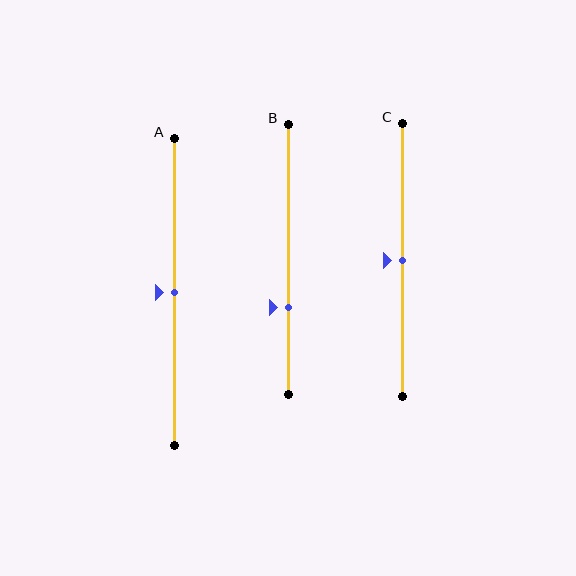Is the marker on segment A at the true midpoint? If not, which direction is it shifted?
Yes, the marker on segment A is at the true midpoint.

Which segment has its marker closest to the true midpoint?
Segment A has its marker closest to the true midpoint.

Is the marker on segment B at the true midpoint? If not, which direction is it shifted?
No, the marker on segment B is shifted downward by about 18% of the segment length.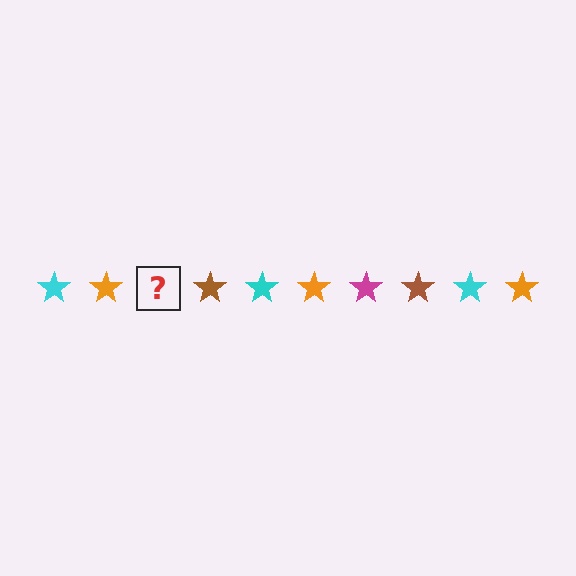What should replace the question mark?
The question mark should be replaced with a magenta star.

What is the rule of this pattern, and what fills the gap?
The rule is that the pattern cycles through cyan, orange, magenta, brown stars. The gap should be filled with a magenta star.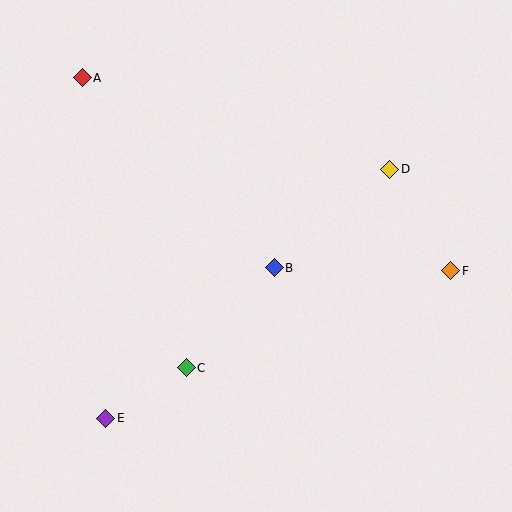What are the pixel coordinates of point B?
Point B is at (274, 268).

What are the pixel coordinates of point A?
Point A is at (82, 78).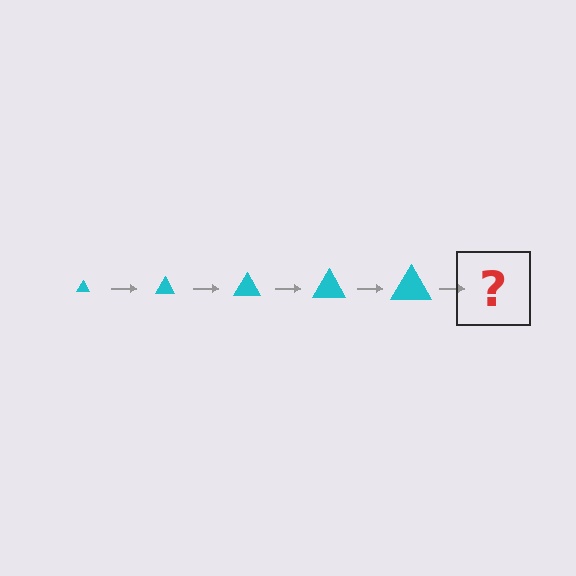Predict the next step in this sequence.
The next step is a cyan triangle, larger than the previous one.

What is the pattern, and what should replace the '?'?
The pattern is that the triangle gets progressively larger each step. The '?' should be a cyan triangle, larger than the previous one.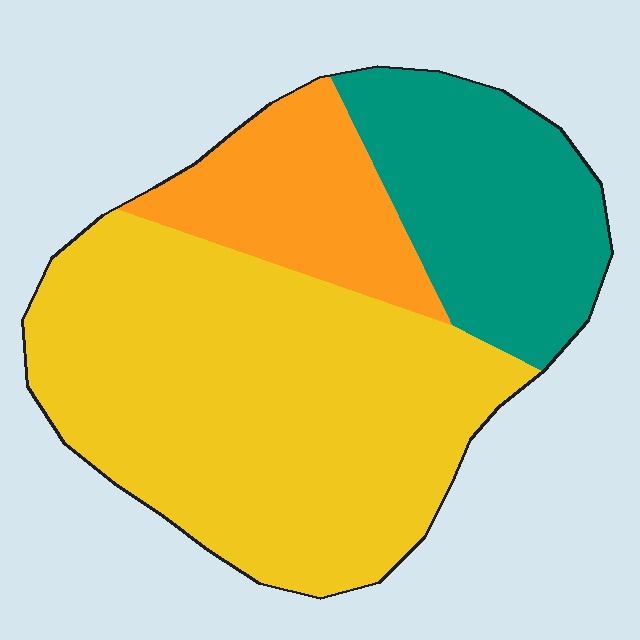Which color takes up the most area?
Yellow, at roughly 60%.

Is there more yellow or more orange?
Yellow.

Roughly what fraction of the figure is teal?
Teal covers 25% of the figure.